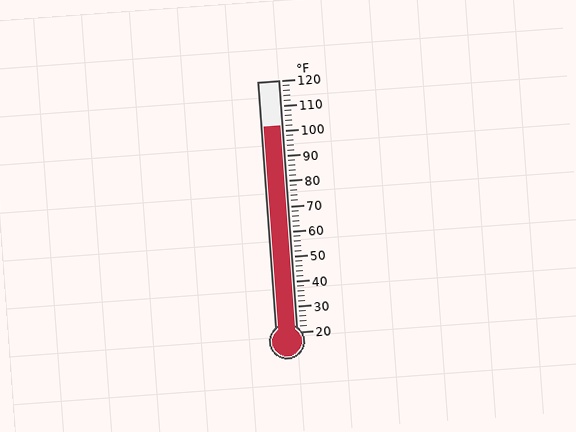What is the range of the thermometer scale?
The thermometer scale ranges from 20°F to 120°F.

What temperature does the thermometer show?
The thermometer shows approximately 102°F.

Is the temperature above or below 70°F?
The temperature is above 70°F.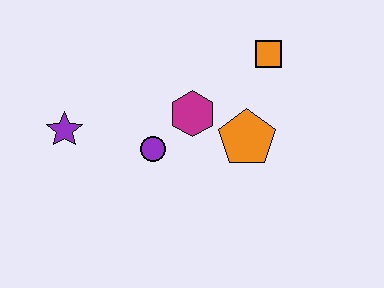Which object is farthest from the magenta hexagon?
The purple star is farthest from the magenta hexagon.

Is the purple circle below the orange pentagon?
Yes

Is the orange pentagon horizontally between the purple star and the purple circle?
No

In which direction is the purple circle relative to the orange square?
The purple circle is to the left of the orange square.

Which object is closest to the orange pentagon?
The magenta hexagon is closest to the orange pentagon.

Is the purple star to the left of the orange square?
Yes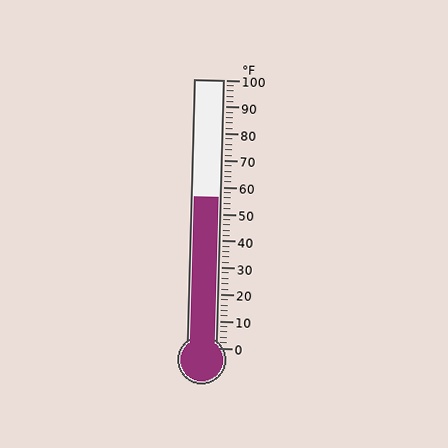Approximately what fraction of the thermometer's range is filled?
The thermometer is filled to approximately 55% of its range.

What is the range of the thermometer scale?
The thermometer scale ranges from 0°F to 100°F.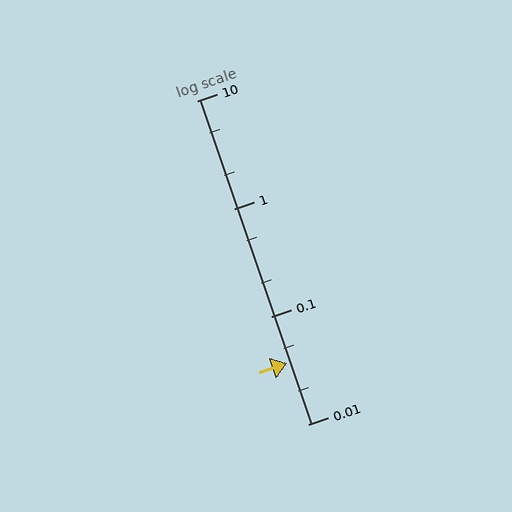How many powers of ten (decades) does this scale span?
The scale spans 3 decades, from 0.01 to 10.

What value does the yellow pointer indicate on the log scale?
The pointer indicates approximately 0.037.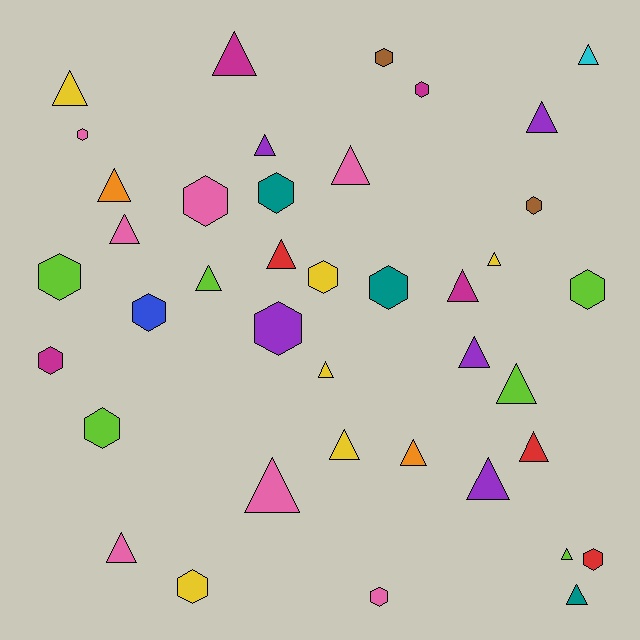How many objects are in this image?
There are 40 objects.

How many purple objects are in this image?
There are 5 purple objects.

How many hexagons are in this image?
There are 17 hexagons.